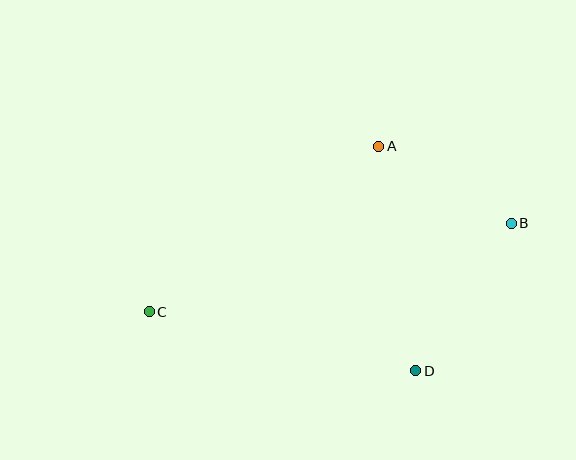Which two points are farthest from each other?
Points B and C are farthest from each other.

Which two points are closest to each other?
Points A and B are closest to each other.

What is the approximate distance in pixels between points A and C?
The distance between A and C is approximately 283 pixels.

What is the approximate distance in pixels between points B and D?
The distance between B and D is approximately 176 pixels.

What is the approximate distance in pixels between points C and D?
The distance between C and D is approximately 273 pixels.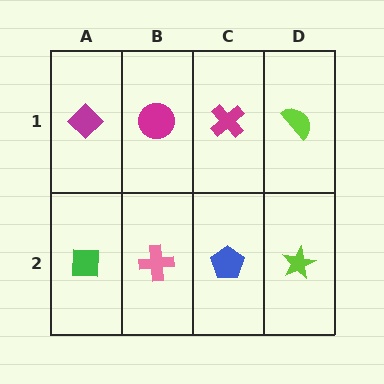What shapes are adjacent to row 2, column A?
A magenta diamond (row 1, column A), a pink cross (row 2, column B).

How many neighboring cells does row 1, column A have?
2.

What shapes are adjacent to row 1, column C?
A blue pentagon (row 2, column C), a magenta circle (row 1, column B), a lime semicircle (row 1, column D).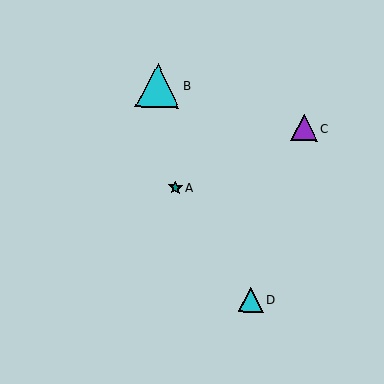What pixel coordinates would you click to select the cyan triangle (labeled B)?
Click at (158, 85) to select the cyan triangle B.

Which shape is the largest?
The cyan triangle (labeled B) is the largest.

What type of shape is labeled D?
Shape D is a cyan triangle.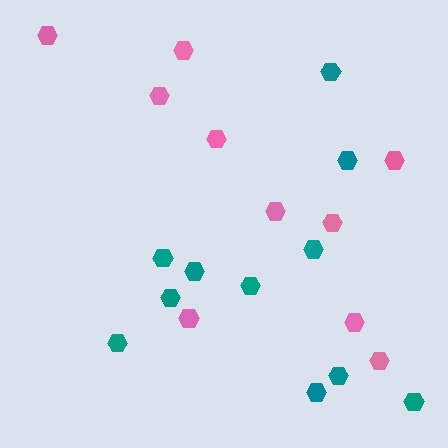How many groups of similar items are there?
There are 2 groups: one group of teal hexagons (11) and one group of pink hexagons (10).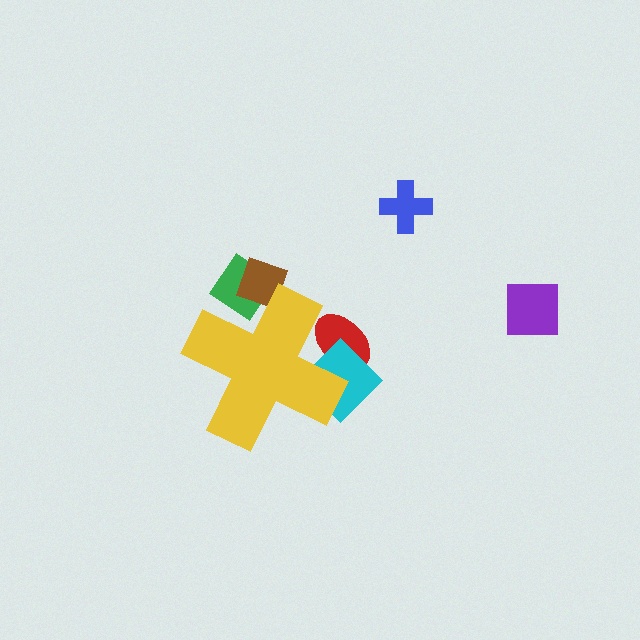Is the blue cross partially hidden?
No, the blue cross is fully visible.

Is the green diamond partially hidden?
Yes, the green diamond is partially hidden behind the yellow cross.